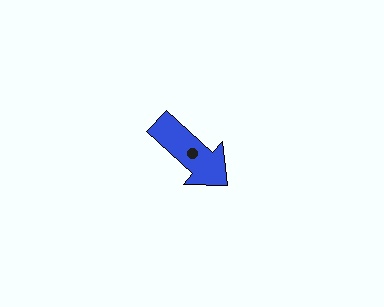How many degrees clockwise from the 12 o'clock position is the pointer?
Approximately 132 degrees.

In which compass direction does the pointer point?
Southeast.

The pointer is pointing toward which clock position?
Roughly 4 o'clock.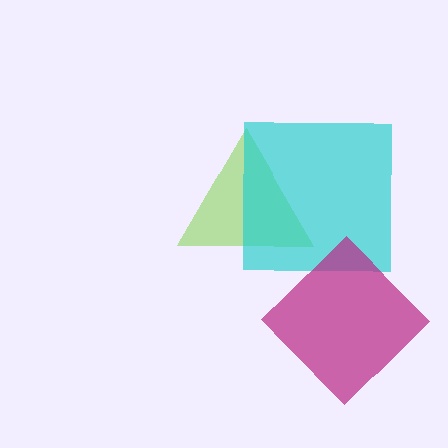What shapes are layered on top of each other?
The layered shapes are: a lime triangle, a cyan square, a magenta diamond.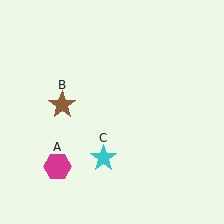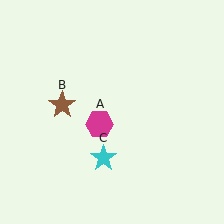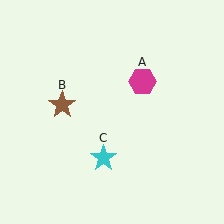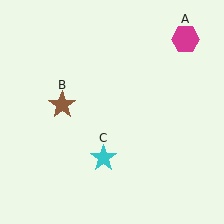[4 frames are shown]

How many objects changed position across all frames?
1 object changed position: magenta hexagon (object A).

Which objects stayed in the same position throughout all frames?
Brown star (object B) and cyan star (object C) remained stationary.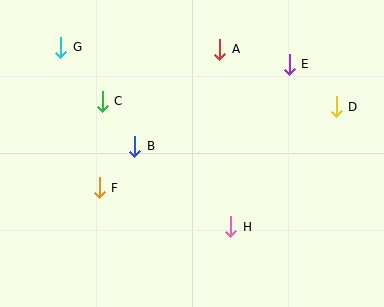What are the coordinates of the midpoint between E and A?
The midpoint between E and A is at (255, 57).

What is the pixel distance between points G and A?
The distance between G and A is 159 pixels.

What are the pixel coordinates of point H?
Point H is at (231, 227).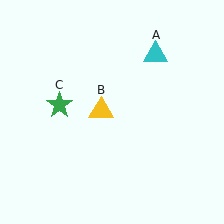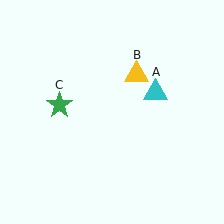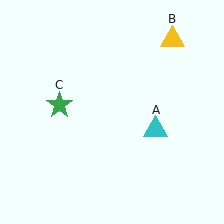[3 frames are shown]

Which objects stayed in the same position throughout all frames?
Green star (object C) remained stationary.